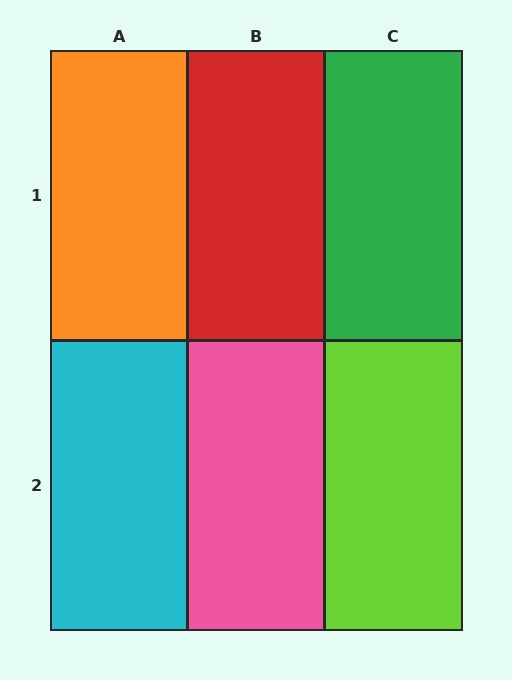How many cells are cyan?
1 cell is cyan.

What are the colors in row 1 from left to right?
Orange, red, green.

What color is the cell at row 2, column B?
Pink.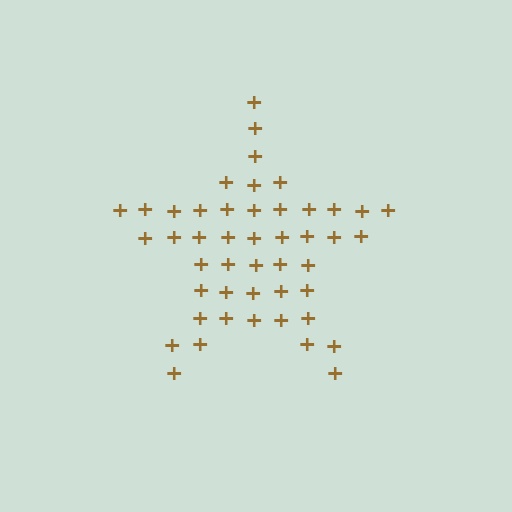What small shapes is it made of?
It is made of small plus signs.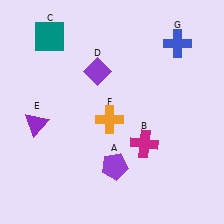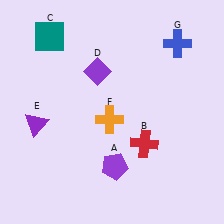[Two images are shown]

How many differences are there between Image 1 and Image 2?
There is 1 difference between the two images.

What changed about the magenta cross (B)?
In Image 1, B is magenta. In Image 2, it changed to red.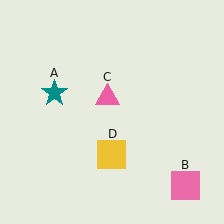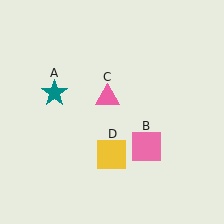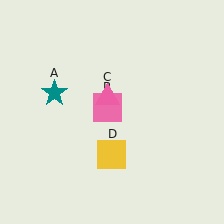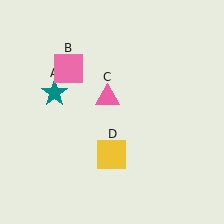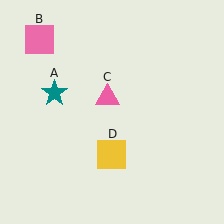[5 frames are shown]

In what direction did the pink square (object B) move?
The pink square (object B) moved up and to the left.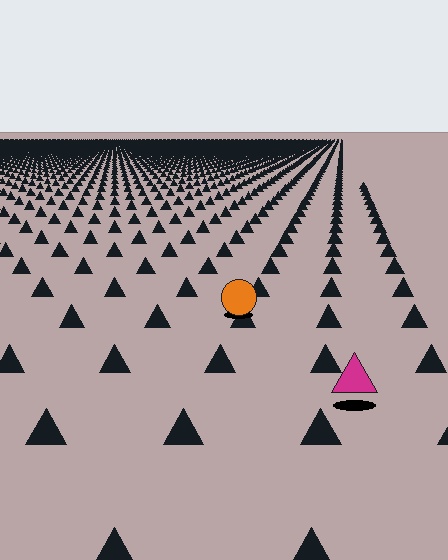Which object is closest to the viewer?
The magenta triangle is closest. The texture marks near it are larger and more spread out.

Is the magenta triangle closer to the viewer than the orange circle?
Yes. The magenta triangle is closer — you can tell from the texture gradient: the ground texture is coarser near it.